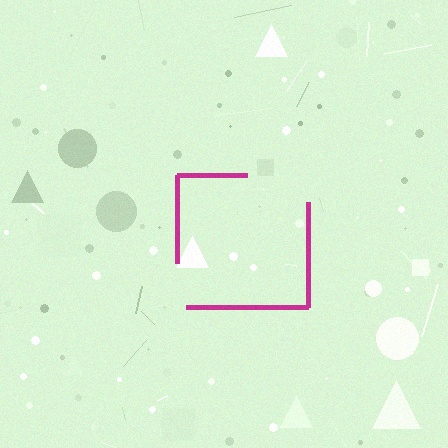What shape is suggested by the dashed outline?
The dashed outline suggests a square.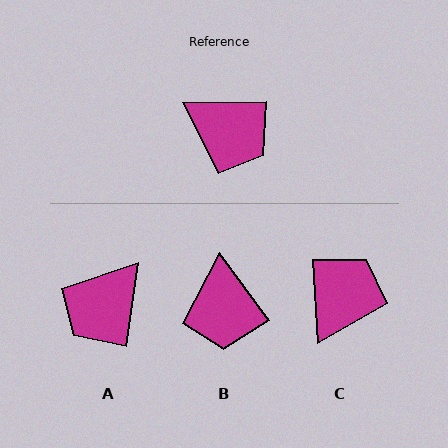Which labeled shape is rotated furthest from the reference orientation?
A, about 99 degrees away.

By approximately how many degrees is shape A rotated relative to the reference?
Approximately 99 degrees clockwise.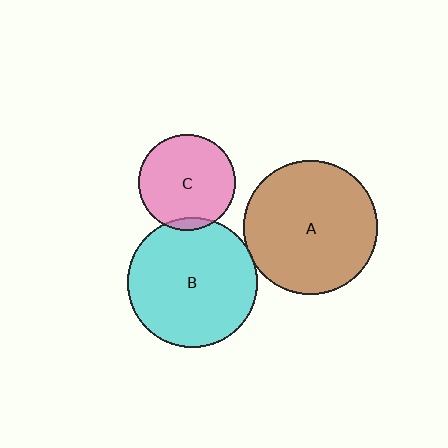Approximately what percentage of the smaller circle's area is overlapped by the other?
Approximately 5%.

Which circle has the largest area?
Circle A (brown).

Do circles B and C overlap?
Yes.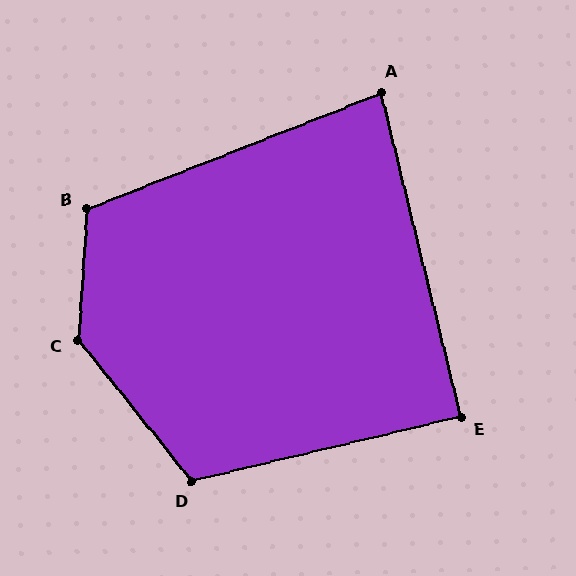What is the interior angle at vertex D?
Approximately 115 degrees (obtuse).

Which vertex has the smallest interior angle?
A, at approximately 82 degrees.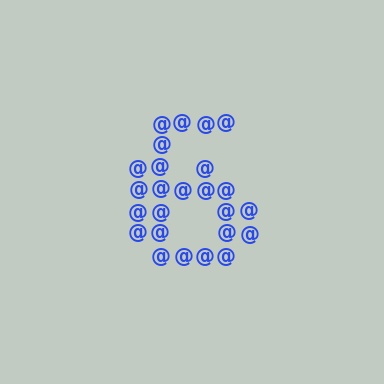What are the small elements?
The small elements are at signs.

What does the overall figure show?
The overall figure shows the digit 6.